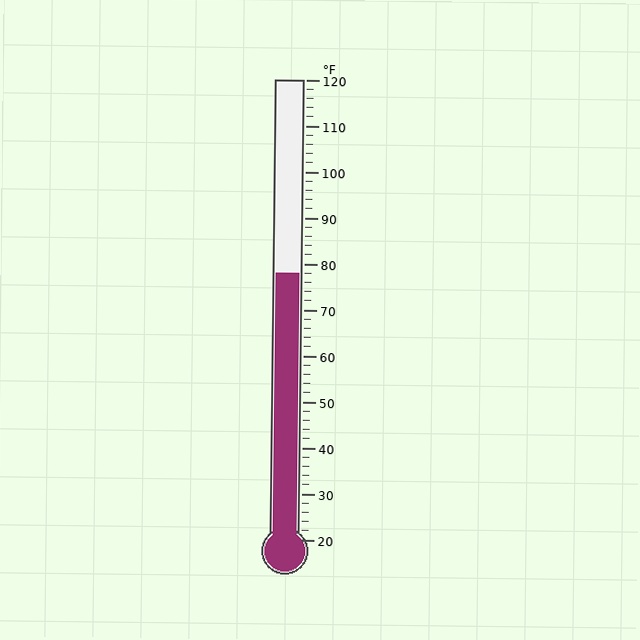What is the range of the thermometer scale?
The thermometer scale ranges from 20°F to 120°F.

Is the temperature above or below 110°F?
The temperature is below 110°F.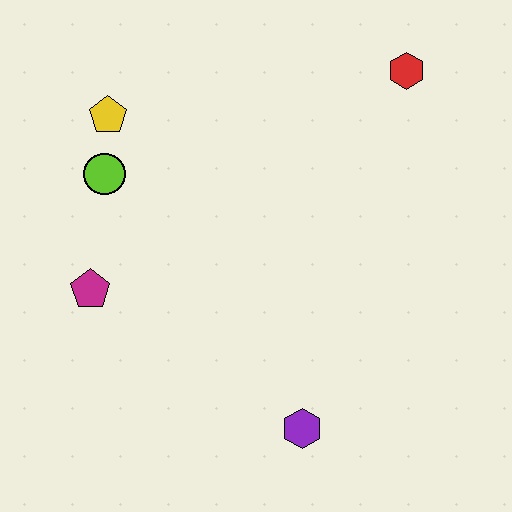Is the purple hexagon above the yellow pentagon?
No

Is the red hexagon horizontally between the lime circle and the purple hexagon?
No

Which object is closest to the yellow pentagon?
The lime circle is closest to the yellow pentagon.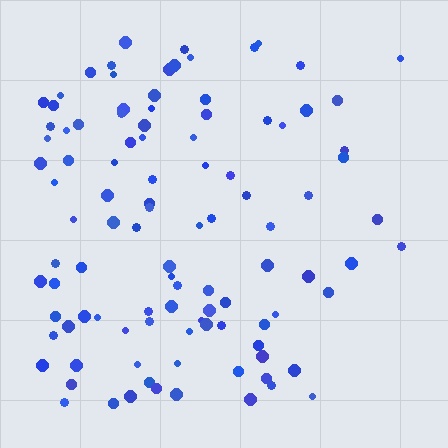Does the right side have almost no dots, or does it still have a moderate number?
Still a moderate number, just noticeably fewer than the left.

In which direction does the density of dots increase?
From right to left, with the left side densest.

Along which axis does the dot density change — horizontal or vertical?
Horizontal.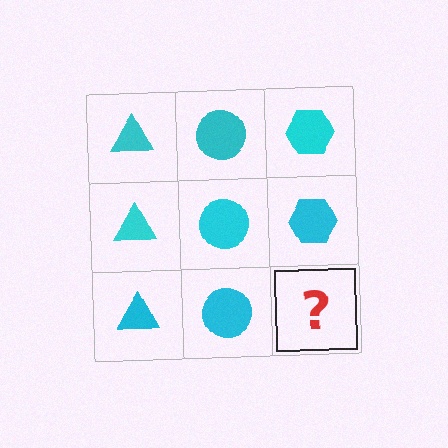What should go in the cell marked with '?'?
The missing cell should contain a cyan hexagon.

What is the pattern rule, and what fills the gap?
The rule is that each column has a consistent shape. The gap should be filled with a cyan hexagon.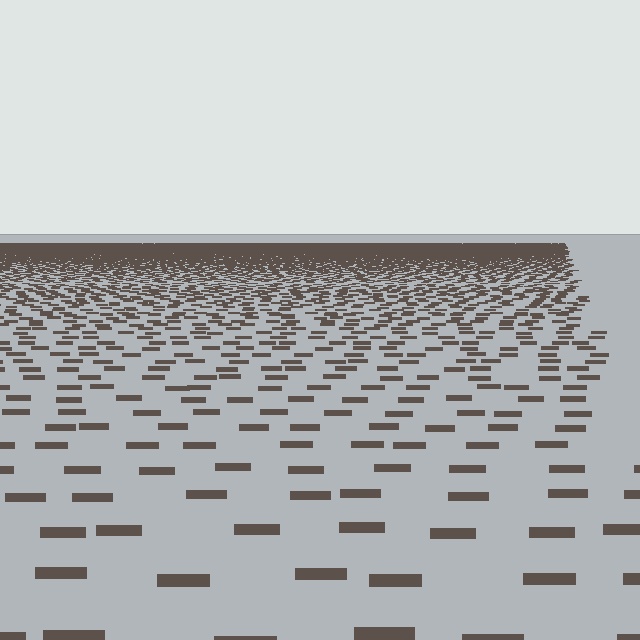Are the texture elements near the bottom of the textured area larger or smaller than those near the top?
Larger. Near the bottom, elements are closer to the viewer and appear at a bigger on-screen size.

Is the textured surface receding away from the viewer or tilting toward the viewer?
The surface is receding away from the viewer. Texture elements get smaller and denser toward the top.